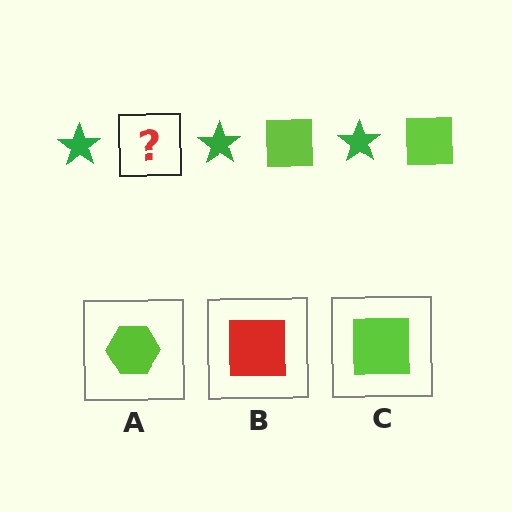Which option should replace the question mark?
Option C.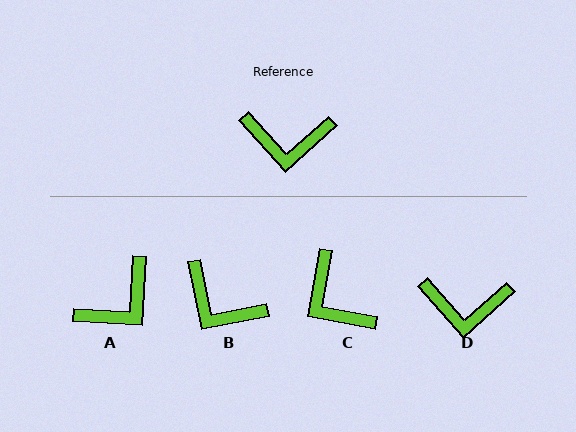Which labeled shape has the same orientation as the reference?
D.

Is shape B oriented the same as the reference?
No, it is off by about 31 degrees.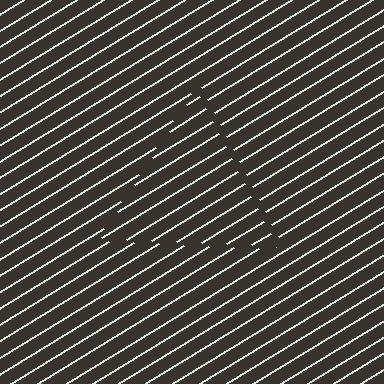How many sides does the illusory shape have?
3 sides — the line-ends trace a triangle.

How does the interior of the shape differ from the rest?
The interior of the shape contains the same grating, shifted by half a period — the contour is defined by the phase discontinuity where line-ends from the inner and outer gratings abut.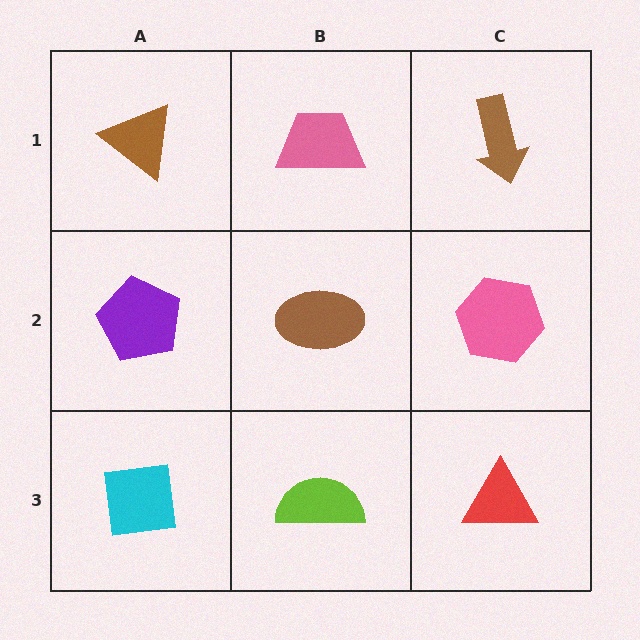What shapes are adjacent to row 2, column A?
A brown triangle (row 1, column A), a cyan square (row 3, column A), a brown ellipse (row 2, column B).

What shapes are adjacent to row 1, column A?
A purple pentagon (row 2, column A), a pink trapezoid (row 1, column B).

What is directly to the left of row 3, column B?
A cyan square.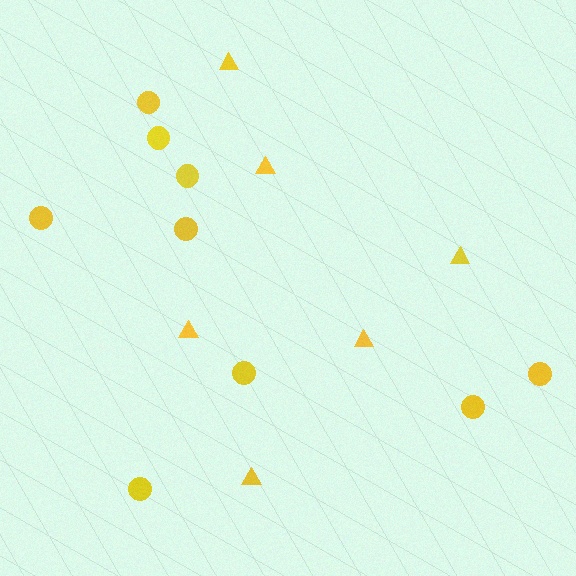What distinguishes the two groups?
There are 2 groups: one group of triangles (6) and one group of circles (9).